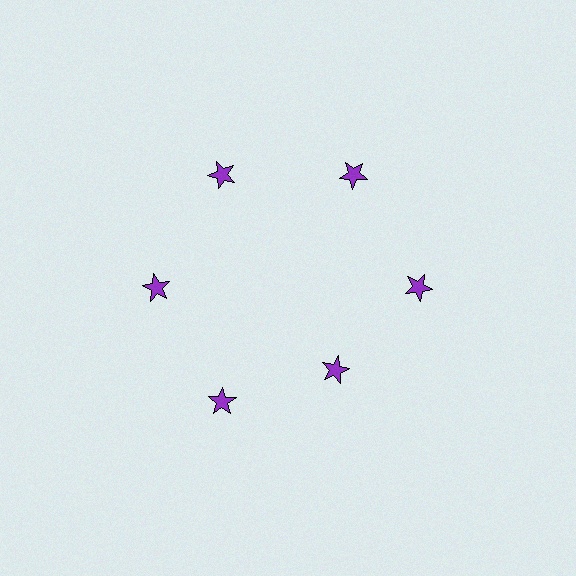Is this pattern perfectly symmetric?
No. The 6 purple stars are arranged in a ring, but one element near the 5 o'clock position is pulled inward toward the center, breaking the 6-fold rotational symmetry.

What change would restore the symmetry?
The symmetry would be restored by moving it outward, back onto the ring so that all 6 stars sit at equal angles and equal distance from the center.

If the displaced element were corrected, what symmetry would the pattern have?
It would have 6-fold rotational symmetry — the pattern would map onto itself every 60 degrees.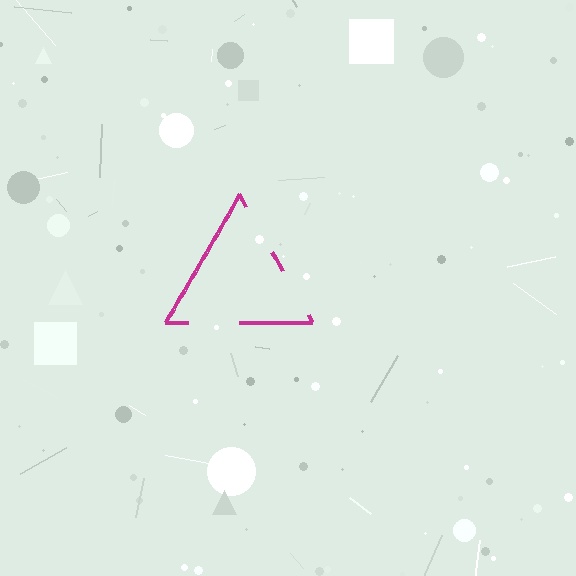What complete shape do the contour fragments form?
The contour fragments form a triangle.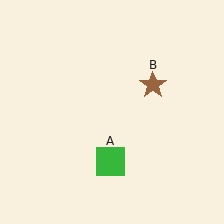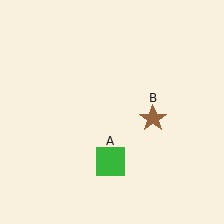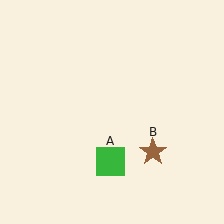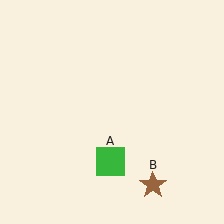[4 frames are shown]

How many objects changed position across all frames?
1 object changed position: brown star (object B).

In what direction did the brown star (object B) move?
The brown star (object B) moved down.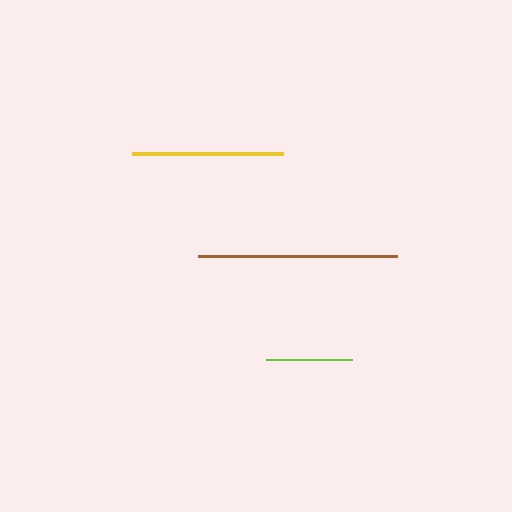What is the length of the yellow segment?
The yellow segment is approximately 151 pixels long.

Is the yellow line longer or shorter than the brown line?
The brown line is longer than the yellow line.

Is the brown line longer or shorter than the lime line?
The brown line is longer than the lime line.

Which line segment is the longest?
The brown line is the longest at approximately 199 pixels.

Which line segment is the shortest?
The lime line is the shortest at approximately 86 pixels.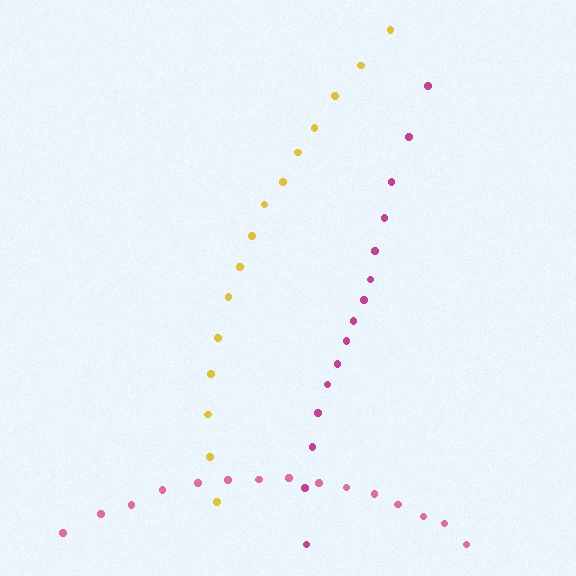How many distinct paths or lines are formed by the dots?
There are 3 distinct paths.